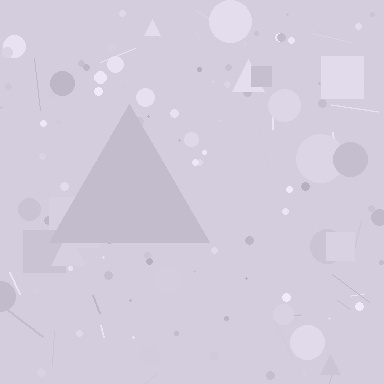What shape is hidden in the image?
A triangle is hidden in the image.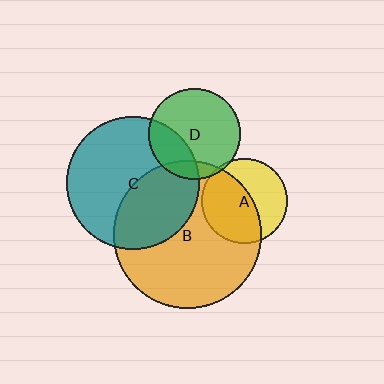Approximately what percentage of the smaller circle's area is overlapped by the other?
Approximately 30%.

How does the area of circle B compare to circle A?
Approximately 3.0 times.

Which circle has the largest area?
Circle B (orange).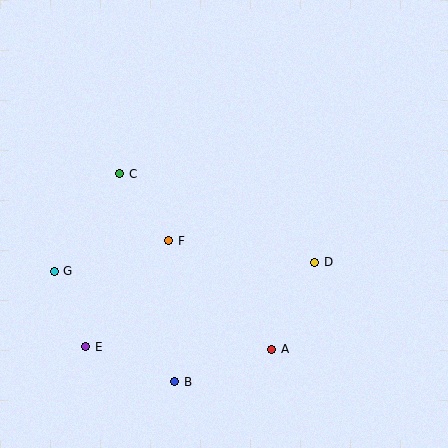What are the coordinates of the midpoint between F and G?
The midpoint between F and G is at (111, 256).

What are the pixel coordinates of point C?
Point C is at (120, 174).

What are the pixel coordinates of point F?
Point F is at (169, 241).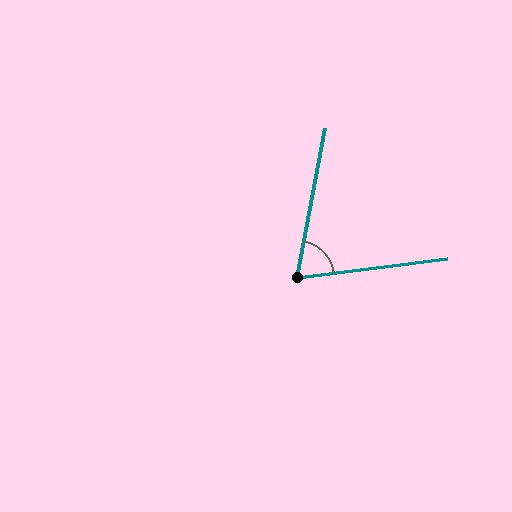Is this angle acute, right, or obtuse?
It is acute.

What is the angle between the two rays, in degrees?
Approximately 72 degrees.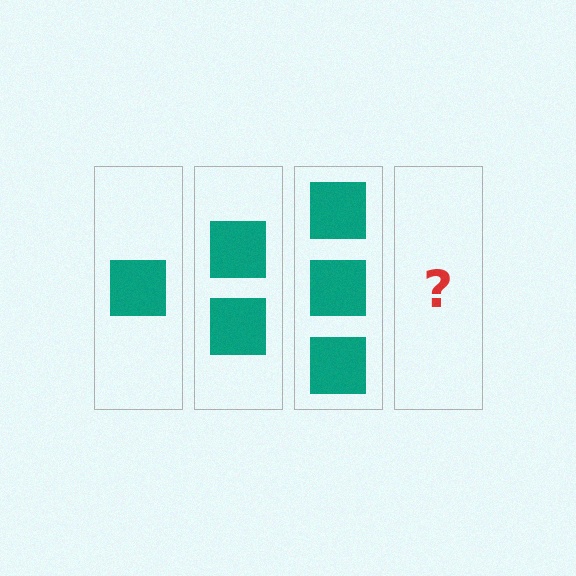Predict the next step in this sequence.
The next step is 4 squares.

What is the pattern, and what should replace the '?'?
The pattern is that each step adds one more square. The '?' should be 4 squares.